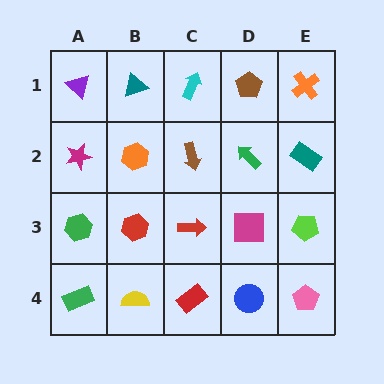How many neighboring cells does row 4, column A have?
2.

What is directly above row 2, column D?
A brown pentagon.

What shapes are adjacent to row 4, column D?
A magenta square (row 3, column D), a red rectangle (row 4, column C), a pink pentagon (row 4, column E).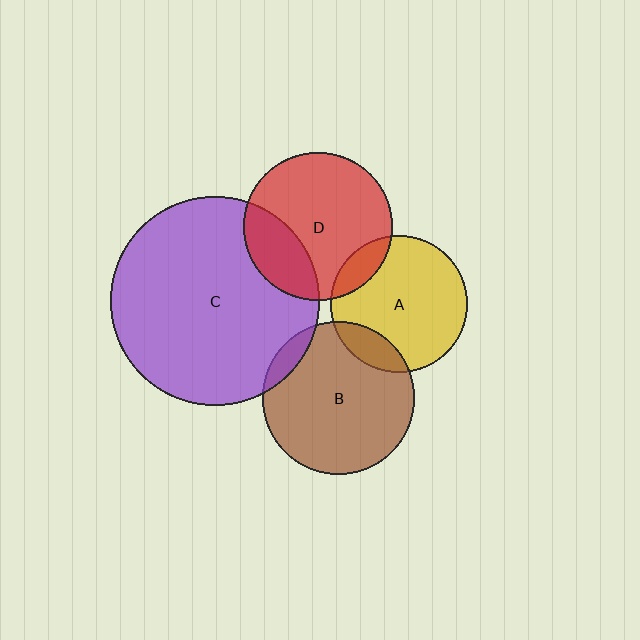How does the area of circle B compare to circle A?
Approximately 1.2 times.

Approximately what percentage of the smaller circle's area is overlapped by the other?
Approximately 15%.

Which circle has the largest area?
Circle C (purple).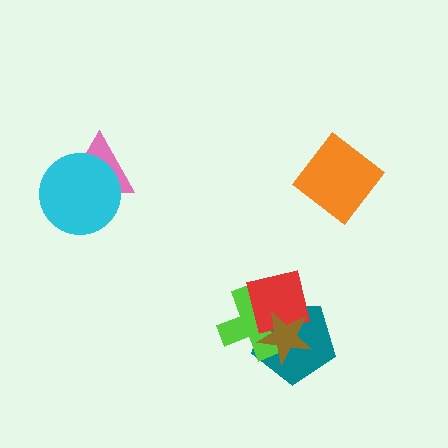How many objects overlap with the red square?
3 objects overlap with the red square.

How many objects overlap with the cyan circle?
1 object overlaps with the cyan circle.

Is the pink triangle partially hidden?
Yes, it is partially covered by another shape.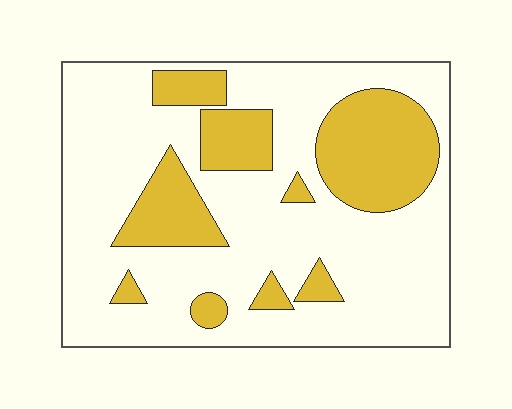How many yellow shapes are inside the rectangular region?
9.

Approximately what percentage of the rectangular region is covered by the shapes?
Approximately 25%.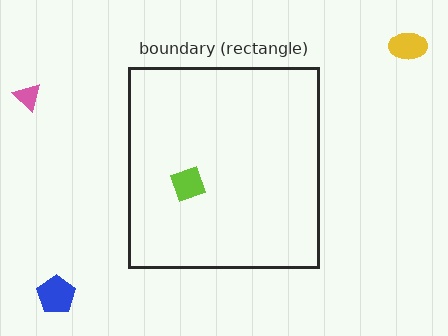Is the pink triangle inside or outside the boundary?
Outside.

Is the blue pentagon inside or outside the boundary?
Outside.